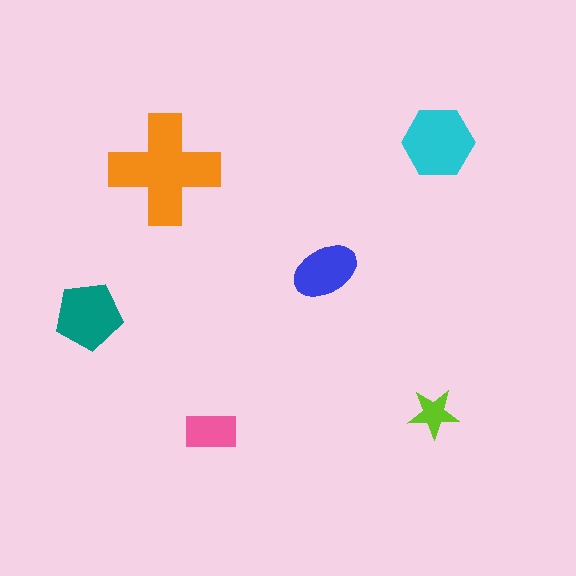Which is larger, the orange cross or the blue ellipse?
The orange cross.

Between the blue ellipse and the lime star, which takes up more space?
The blue ellipse.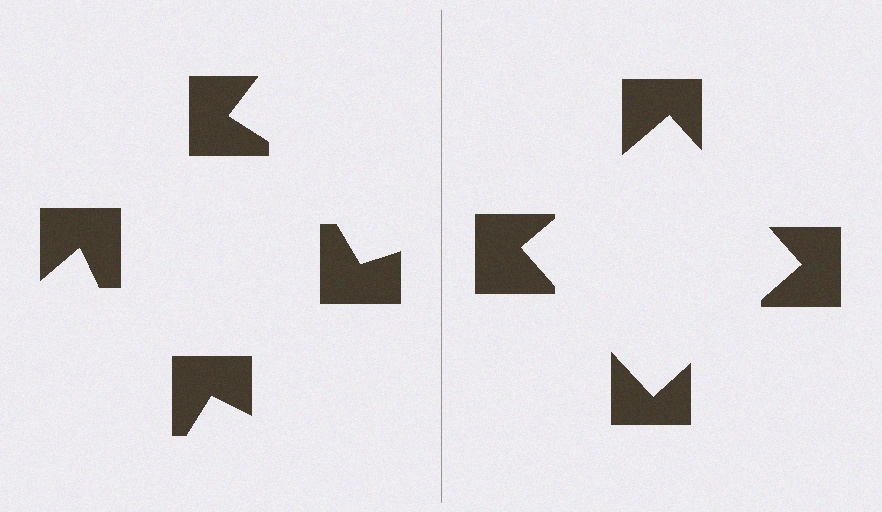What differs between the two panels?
The notched squares are positioned identically on both sides; only the wedge orientations differ. On the right they align to a square; on the left they are misaligned.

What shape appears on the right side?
An illusory square.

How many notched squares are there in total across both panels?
8 — 4 on each side.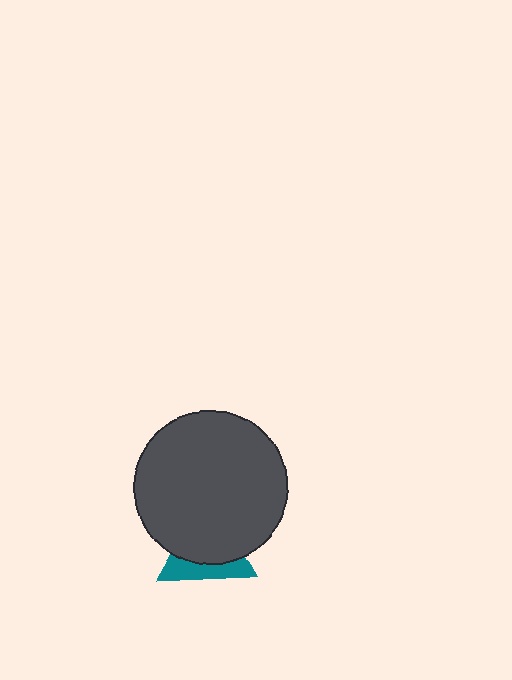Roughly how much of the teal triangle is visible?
A small part of it is visible (roughly 37%).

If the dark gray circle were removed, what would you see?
You would see the complete teal triangle.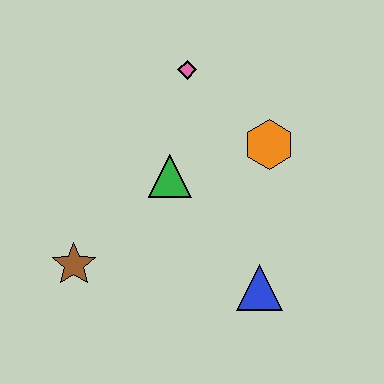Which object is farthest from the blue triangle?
The pink diamond is farthest from the blue triangle.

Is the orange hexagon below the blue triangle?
No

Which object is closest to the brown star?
The green triangle is closest to the brown star.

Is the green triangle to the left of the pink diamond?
Yes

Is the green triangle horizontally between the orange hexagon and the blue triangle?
No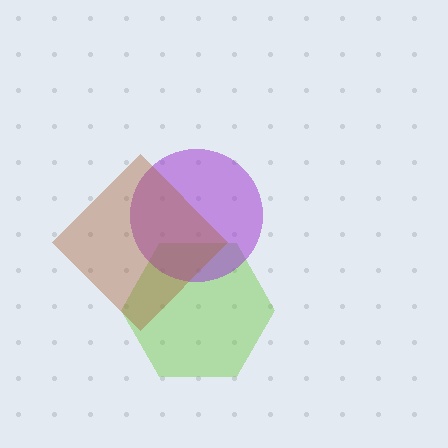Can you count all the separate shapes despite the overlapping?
Yes, there are 3 separate shapes.